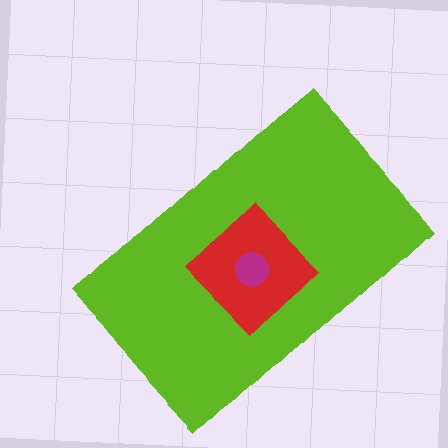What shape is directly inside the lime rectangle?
The red diamond.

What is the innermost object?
The magenta circle.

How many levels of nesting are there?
3.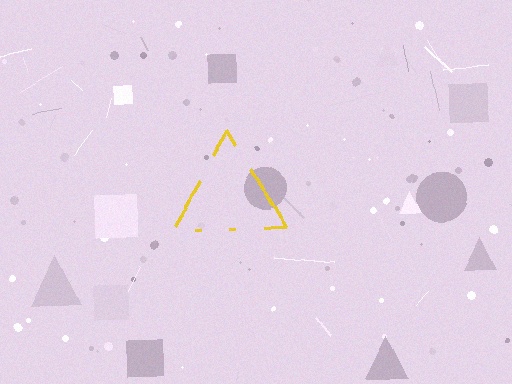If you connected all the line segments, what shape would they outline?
They would outline a triangle.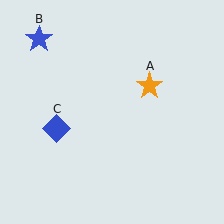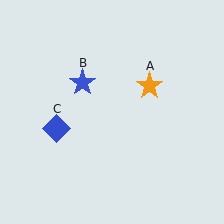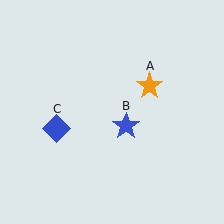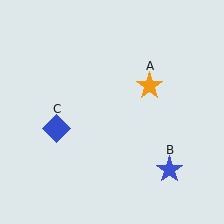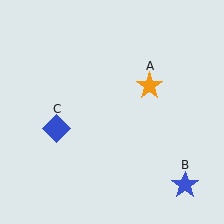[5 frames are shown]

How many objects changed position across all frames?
1 object changed position: blue star (object B).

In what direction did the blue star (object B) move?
The blue star (object B) moved down and to the right.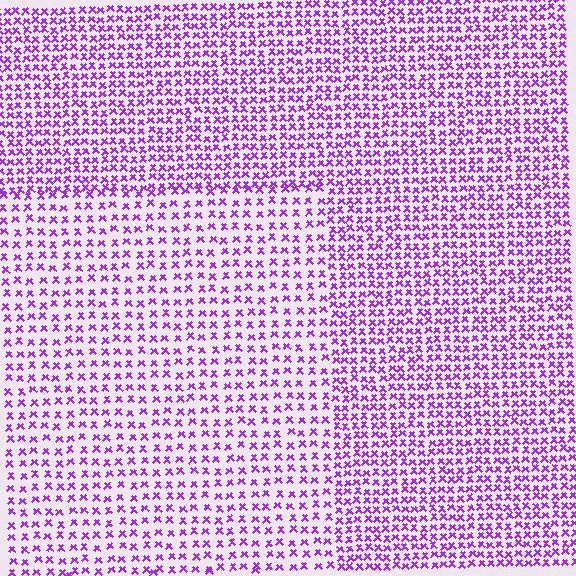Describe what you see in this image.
The image contains small purple elements arranged at two different densities. A rectangle-shaped region is visible where the elements are less densely packed than the surrounding area.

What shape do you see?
I see a rectangle.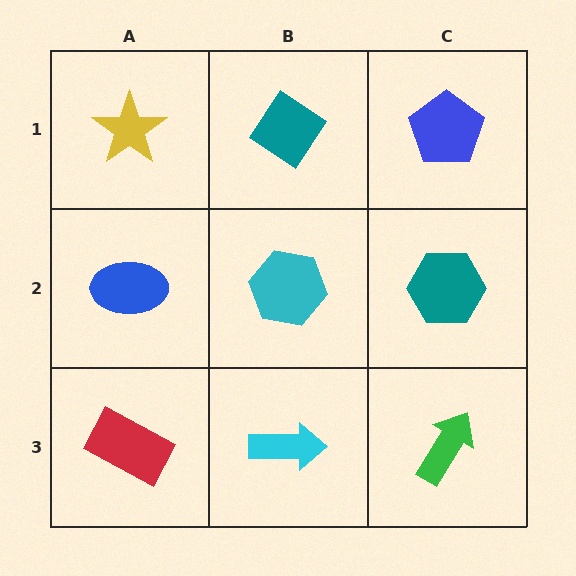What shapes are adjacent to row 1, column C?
A teal hexagon (row 2, column C), a teal diamond (row 1, column B).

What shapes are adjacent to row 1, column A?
A blue ellipse (row 2, column A), a teal diamond (row 1, column B).